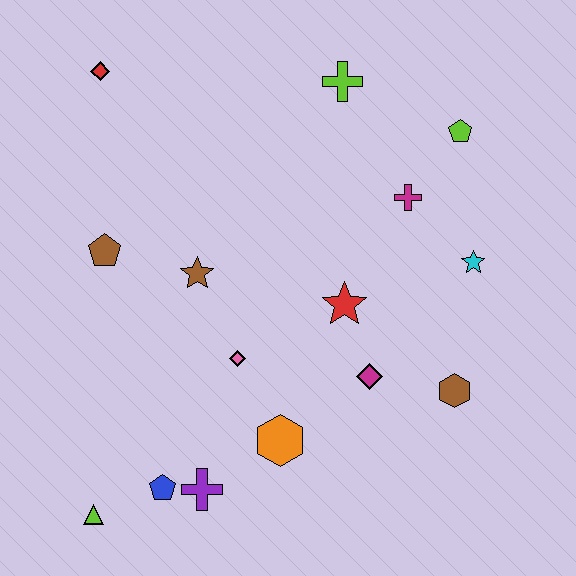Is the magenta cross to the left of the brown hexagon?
Yes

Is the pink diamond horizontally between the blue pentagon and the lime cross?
Yes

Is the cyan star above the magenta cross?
No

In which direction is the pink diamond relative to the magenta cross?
The pink diamond is to the left of the magenta cross.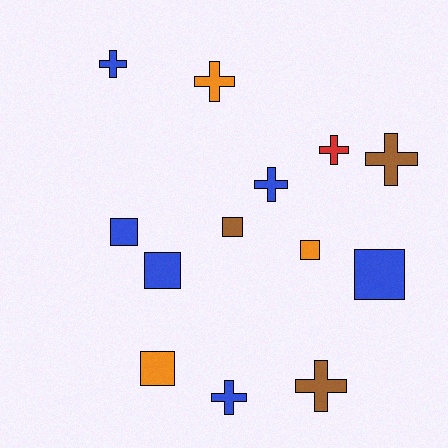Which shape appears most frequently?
Cross, with 7 objects.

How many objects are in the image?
There are 13 objects.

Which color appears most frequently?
Blue, with 6 objects.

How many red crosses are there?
There is 1 red cross.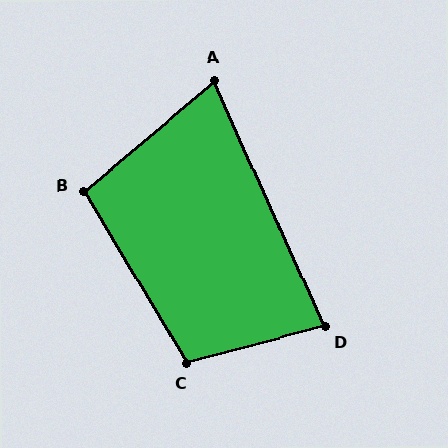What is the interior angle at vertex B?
Approximately 99 degrees (obtuse).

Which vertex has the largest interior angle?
C, at approximately 106 degrees.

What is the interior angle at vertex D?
Approximately 81 degrees (acute).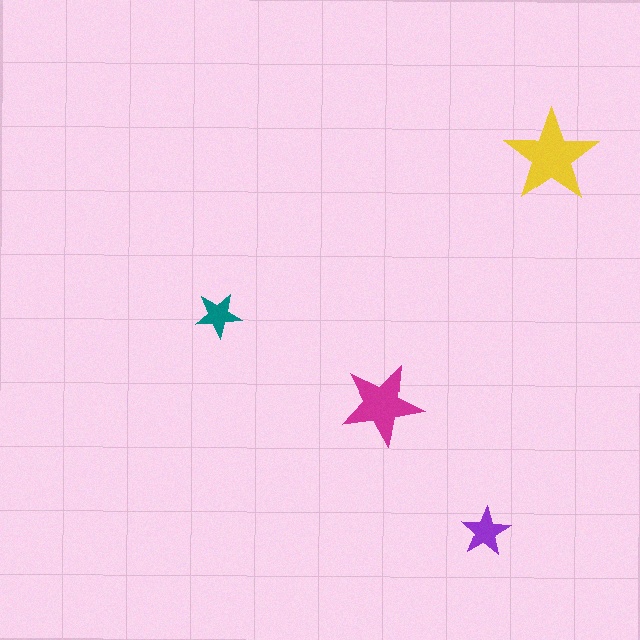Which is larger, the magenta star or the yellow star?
The yellow one.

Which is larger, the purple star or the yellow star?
The yellow one.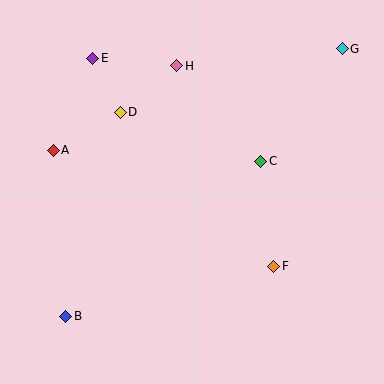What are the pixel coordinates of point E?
Point E is at (93, 58).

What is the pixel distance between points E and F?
The distance between E and F is 276 pixels.